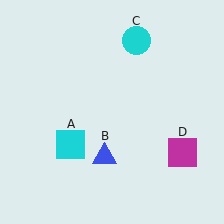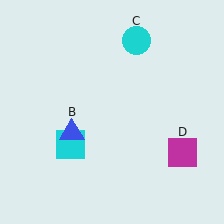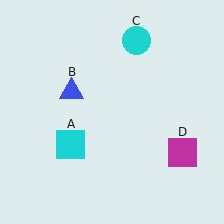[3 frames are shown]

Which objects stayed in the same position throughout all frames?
Cyan square (object A) and cyan circle (object C) and magenta square (object D) remained stationary.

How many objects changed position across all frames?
1 object changed position: blue triangle (object B).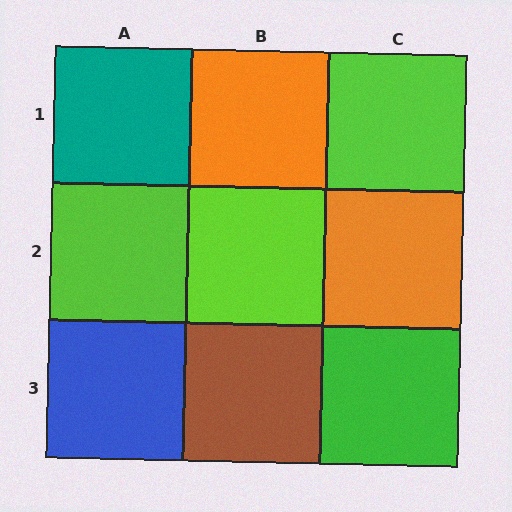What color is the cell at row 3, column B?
Brown.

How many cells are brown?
1 cell is brown.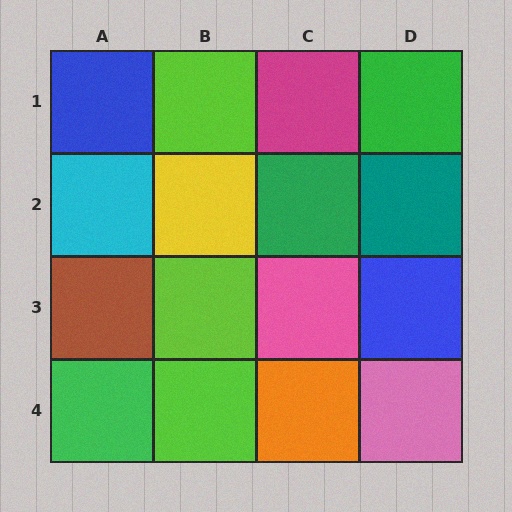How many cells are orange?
1 cell is orange.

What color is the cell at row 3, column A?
Brown.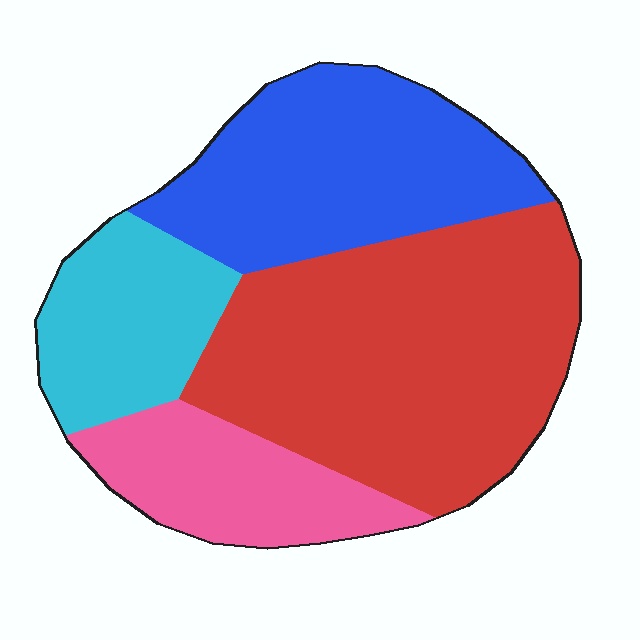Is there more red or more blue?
Red.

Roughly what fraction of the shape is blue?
Blue covers 27% of the shape.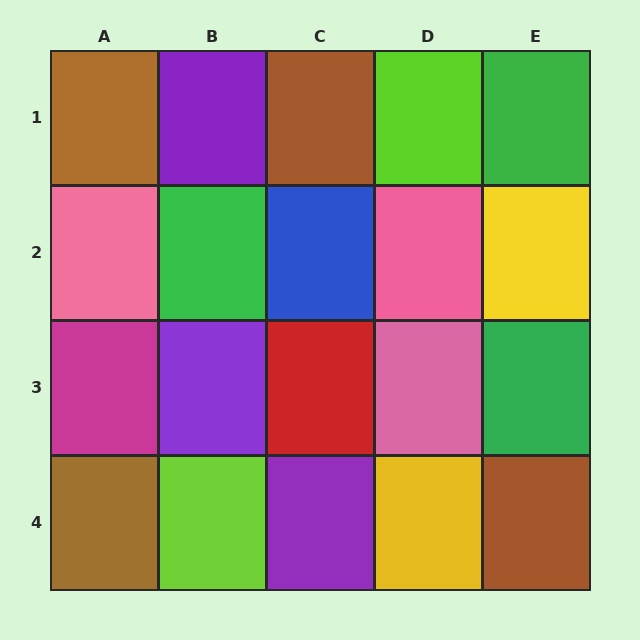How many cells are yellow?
2 cells are yellow.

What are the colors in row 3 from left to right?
Magenta, purple, red, pink, green.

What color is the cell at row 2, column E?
Yellow.